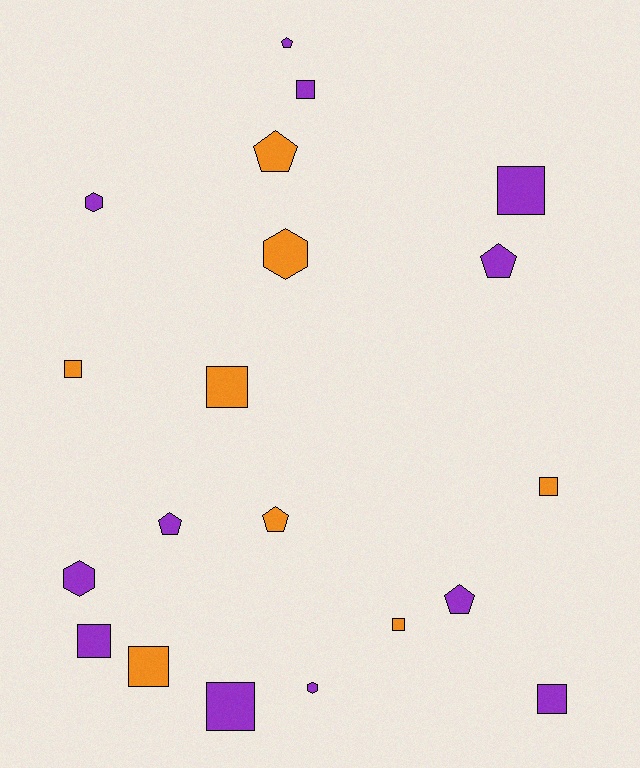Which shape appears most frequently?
Square, with 10 objects.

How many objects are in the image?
There are 20 objects.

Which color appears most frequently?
Purple, with 12 objects.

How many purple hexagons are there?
There are 3 purple hexagons.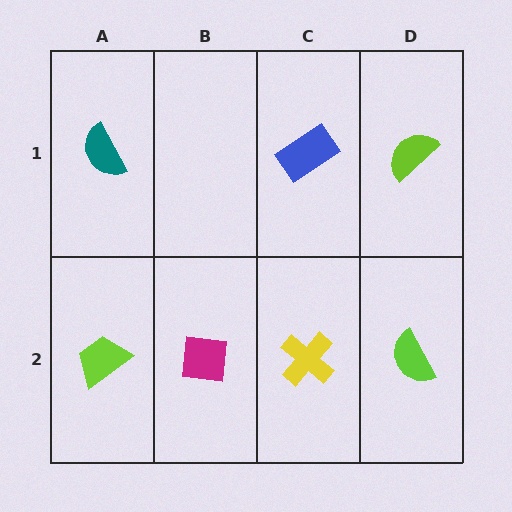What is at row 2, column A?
A lime trapezoid.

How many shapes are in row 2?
4 shapes.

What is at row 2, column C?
A yellow cross.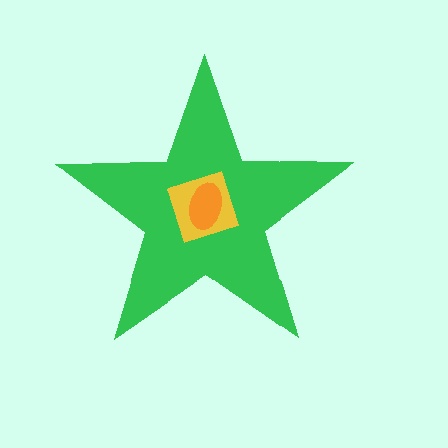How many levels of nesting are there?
3.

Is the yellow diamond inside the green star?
Yes.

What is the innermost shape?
The orange ellipse.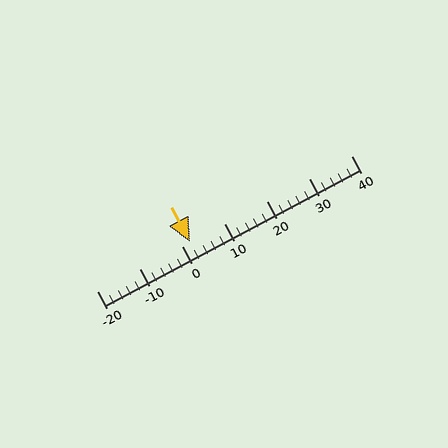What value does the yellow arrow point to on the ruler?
The yellow arrow points to approximately 2.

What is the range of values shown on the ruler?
The ruler shows values from -20 to 40.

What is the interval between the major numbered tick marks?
The major tick marks are spaced 10 units apart.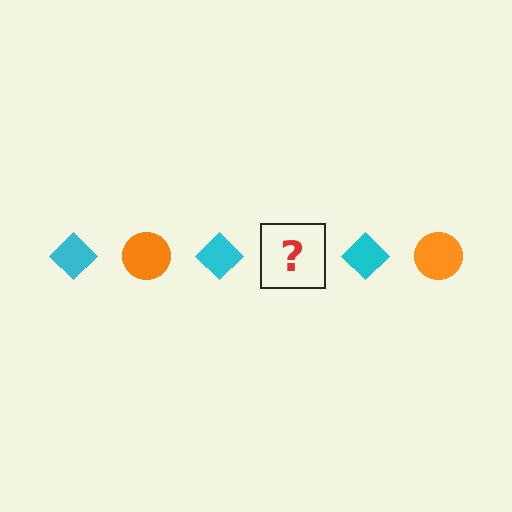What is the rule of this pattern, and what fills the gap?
The rule is that the pattern alternates between cyan diamond and orange circle. The gap should be filled with an orange circle.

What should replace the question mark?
The question mark should be replaced with an orange circle.